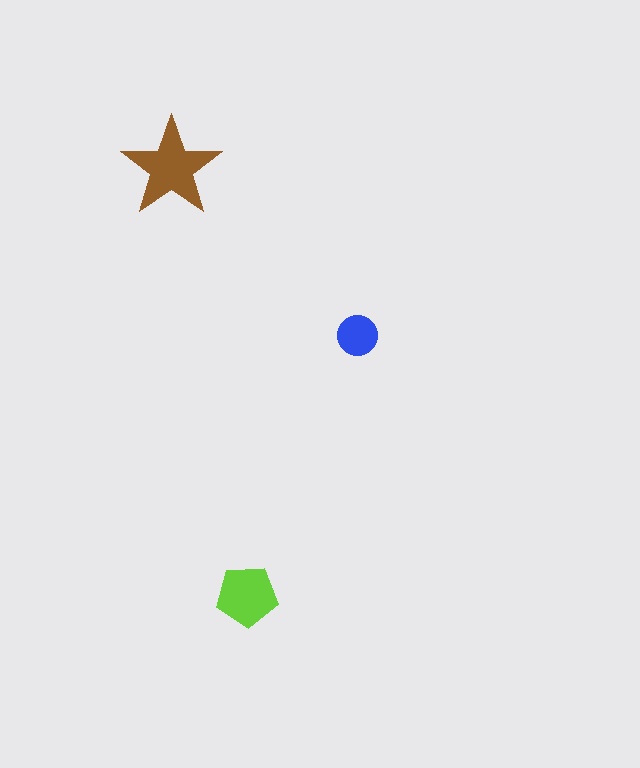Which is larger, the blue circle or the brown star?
The brown star.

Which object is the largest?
The brown star.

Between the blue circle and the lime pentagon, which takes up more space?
The lime pentagon.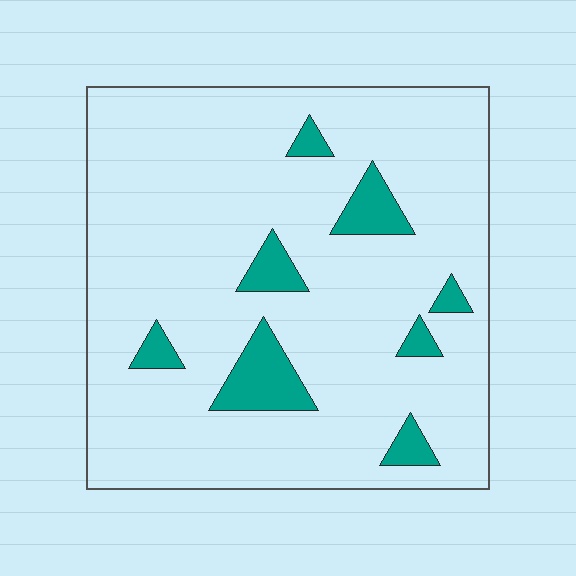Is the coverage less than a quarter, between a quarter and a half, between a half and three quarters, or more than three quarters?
Less than a quarter.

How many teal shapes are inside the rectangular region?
8.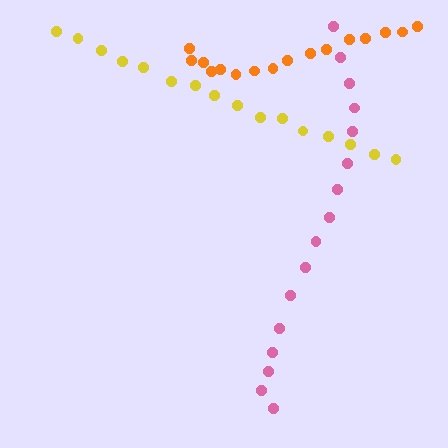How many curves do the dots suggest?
There are 3 distinct paths.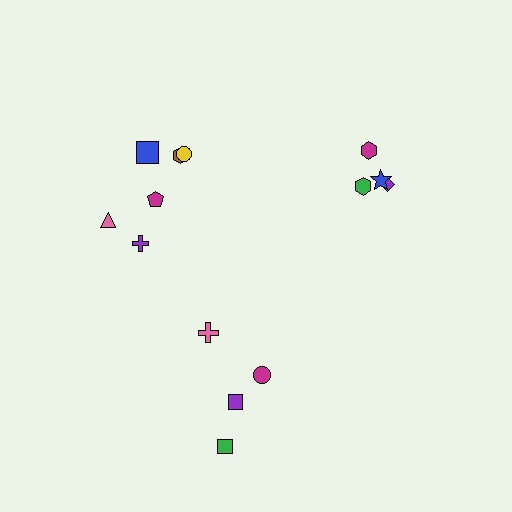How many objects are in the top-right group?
There are 4 objects.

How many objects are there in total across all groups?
There are 14 objects.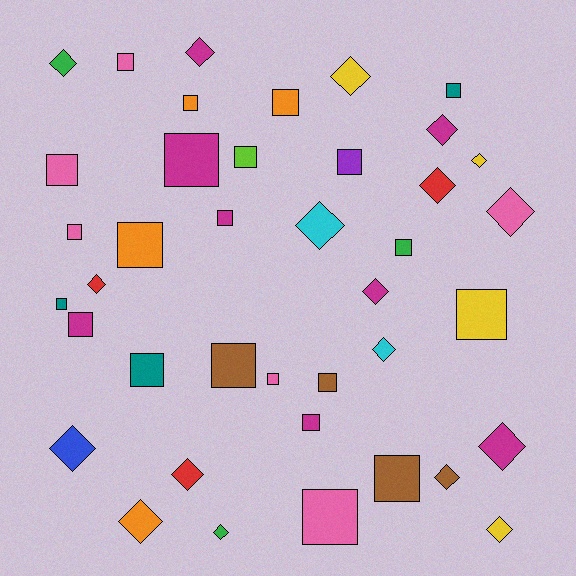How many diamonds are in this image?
There are 18 diamonds.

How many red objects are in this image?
There are 3 red objects.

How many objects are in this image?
There are 40 objects.